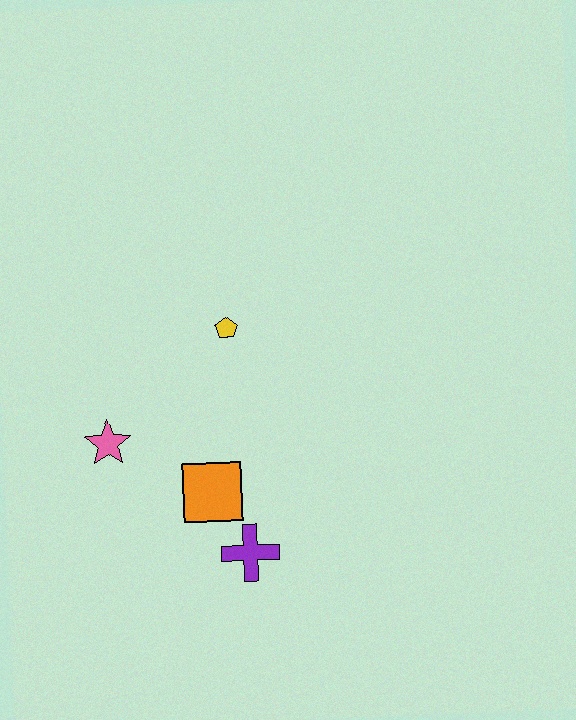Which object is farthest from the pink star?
The purple cross is farthest from the pink star.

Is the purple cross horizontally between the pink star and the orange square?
No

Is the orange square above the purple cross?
Yes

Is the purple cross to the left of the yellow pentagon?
No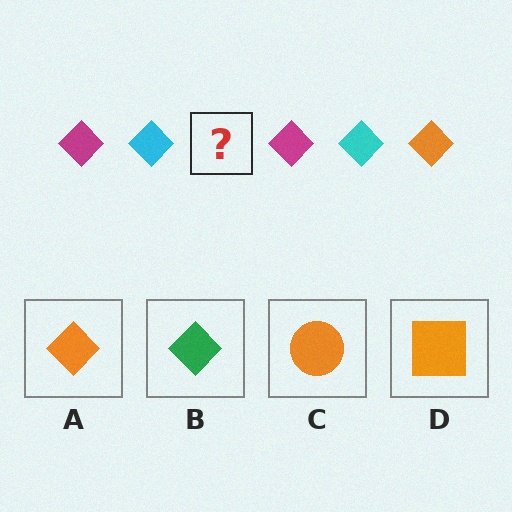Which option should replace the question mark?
Option A.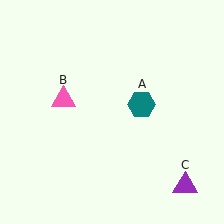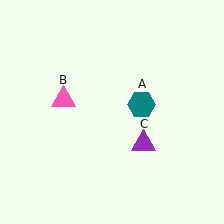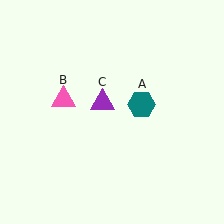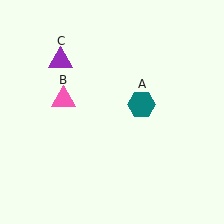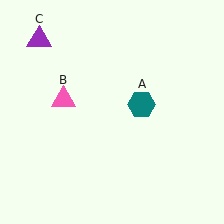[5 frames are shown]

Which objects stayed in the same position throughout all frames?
Teal hexagon (object A) and pink triangle (object B) remained stationary.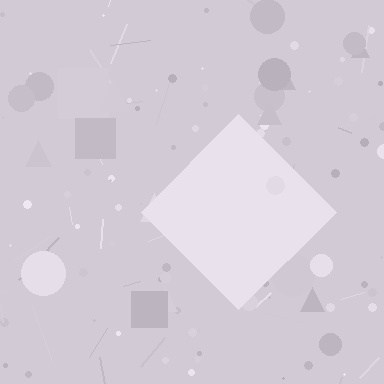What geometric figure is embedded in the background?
A diamond is embedded in the background.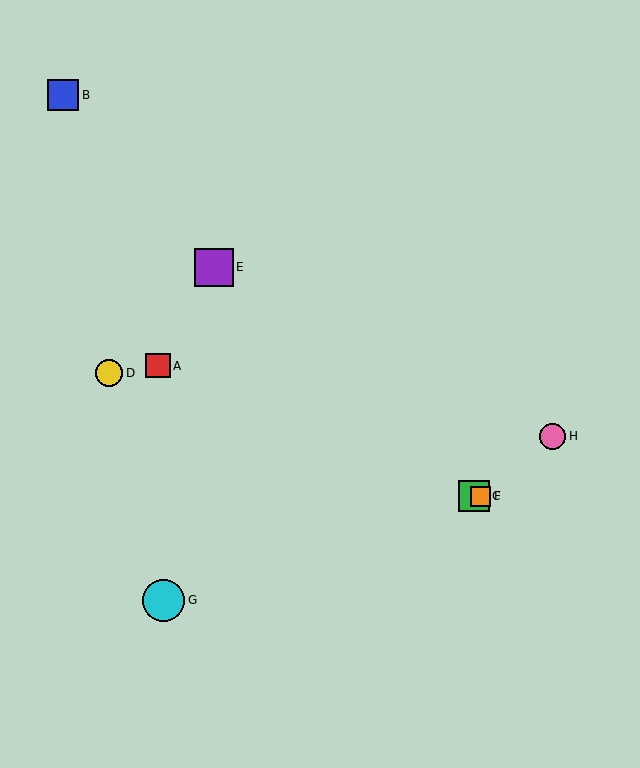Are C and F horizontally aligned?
Yes, both are at y≈496.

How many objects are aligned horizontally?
2 objects (C, F) are aligned horizontally.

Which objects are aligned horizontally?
Objects C, F are aligned horizontally.